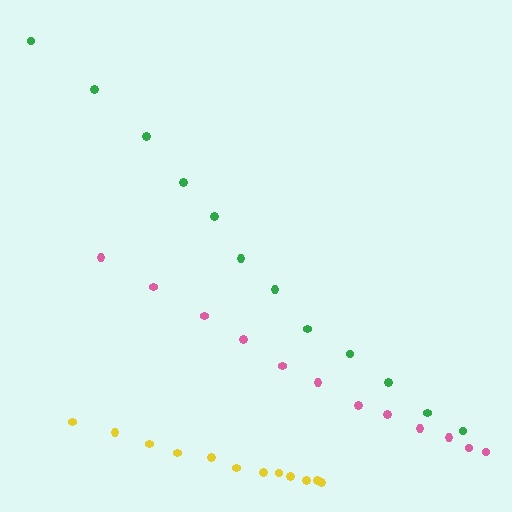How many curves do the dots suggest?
There are 3 distinct paths.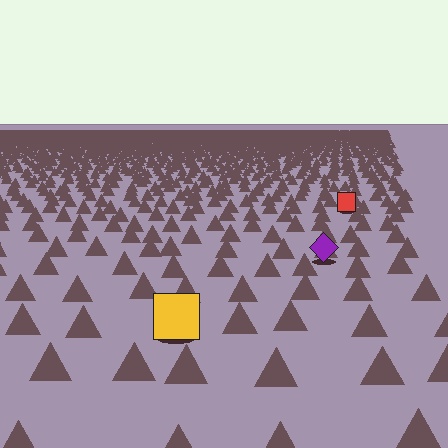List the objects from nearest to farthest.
From nearest to farthest: the yellow square, the purple diamond, the red square.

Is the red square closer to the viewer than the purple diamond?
No. The purple diamond is closer — you can tell from the texture gradient: the ground texture is coarser near it.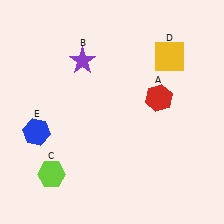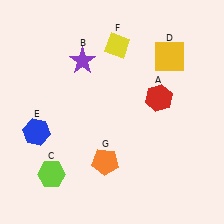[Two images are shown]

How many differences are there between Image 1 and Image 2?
There are 2 differences between the two images.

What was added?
A yellow diamond (F), an orange pentagon (G) were added in Image 2.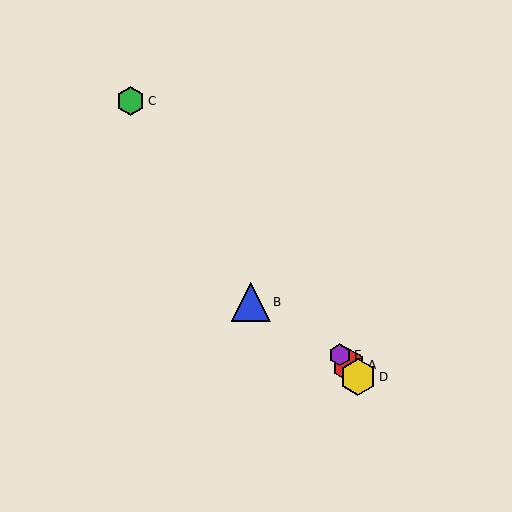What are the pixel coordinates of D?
Object D is at (358, 377).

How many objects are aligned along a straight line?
4 objects (A, C, D, E) are aligned along a straight line.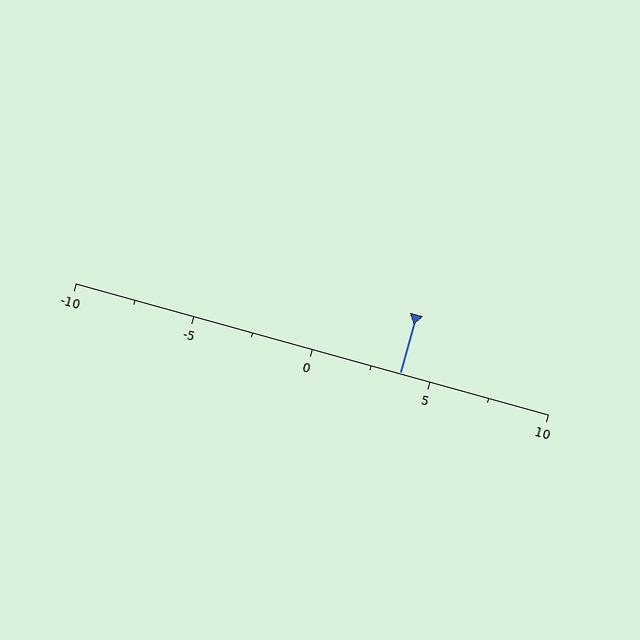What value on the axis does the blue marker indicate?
The marker indicates approximately 3.8.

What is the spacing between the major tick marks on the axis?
The major ticks are spaced 5 apart.